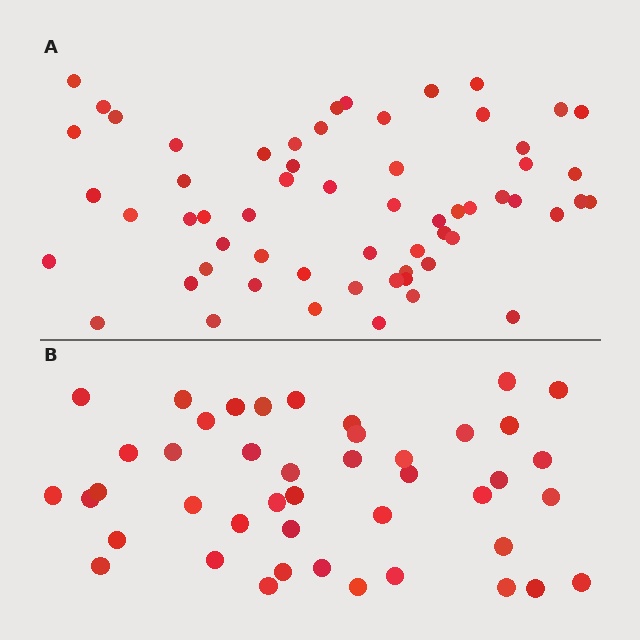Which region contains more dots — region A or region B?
Region A (the top region) has more dots.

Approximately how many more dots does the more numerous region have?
Region A has approximately 15 more dots than region B.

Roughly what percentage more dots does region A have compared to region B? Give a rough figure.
About 35% more.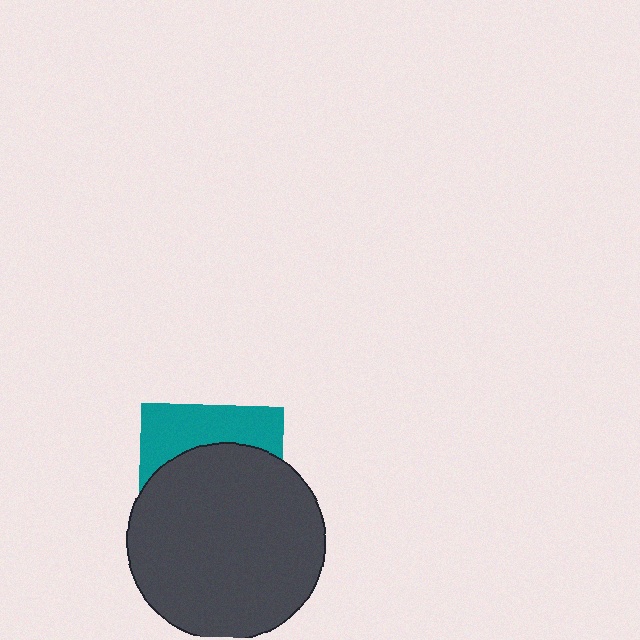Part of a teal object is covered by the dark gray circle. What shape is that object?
It is a square.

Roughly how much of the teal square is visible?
A small part of it is visible (roughly 35%).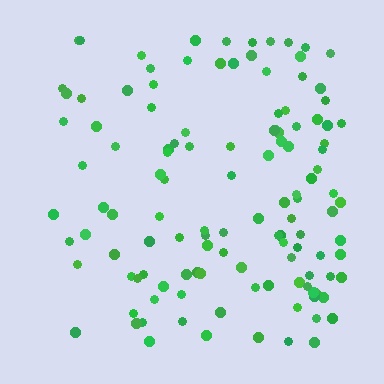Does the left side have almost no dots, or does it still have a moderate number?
Still a moderate number, just noticeably fewer than the right.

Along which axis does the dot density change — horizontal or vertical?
Horizontal.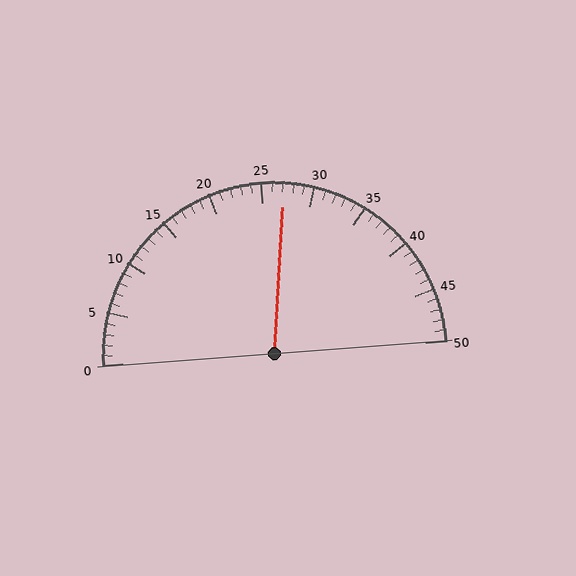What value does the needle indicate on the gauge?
The needle indicates approximately 27.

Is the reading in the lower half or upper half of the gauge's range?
The reading is in the upper half of the range (0 to 50).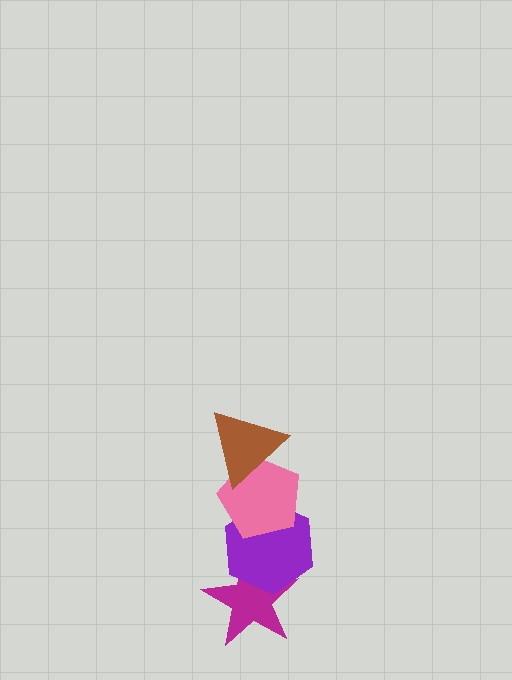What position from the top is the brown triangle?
The brown triangle is 1st from the top.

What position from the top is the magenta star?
The magenta star is 4th from the top.